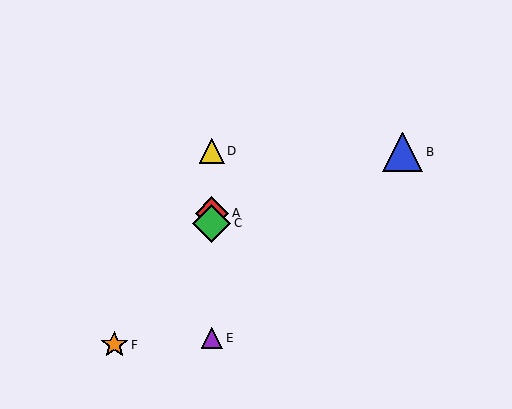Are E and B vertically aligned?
No, E is at x≈212 and B is at x≈403.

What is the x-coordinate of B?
Object B is at x≈403.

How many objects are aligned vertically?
4 objects (A, C, D, E) are aligned vertically.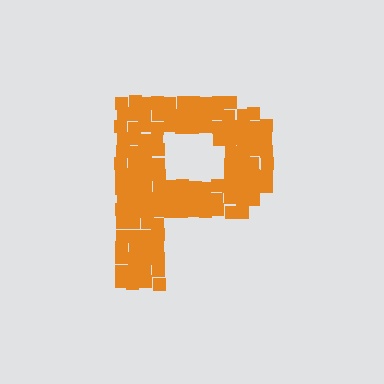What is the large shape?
The large shape is the letter P.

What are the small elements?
The small elements are squares.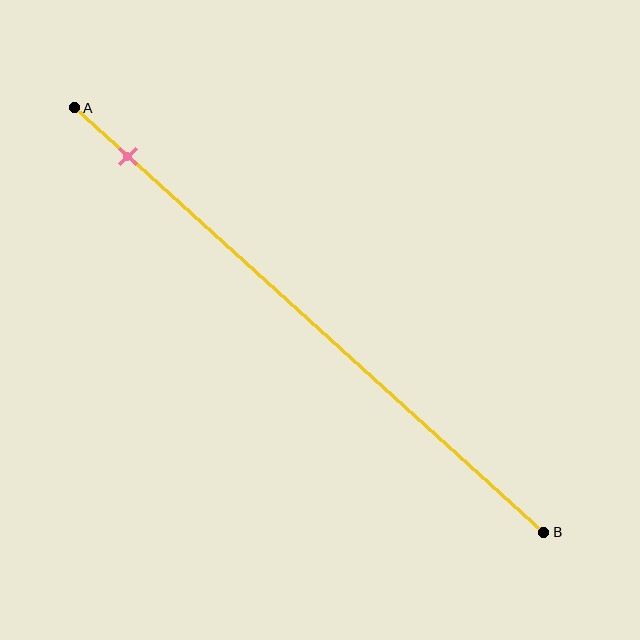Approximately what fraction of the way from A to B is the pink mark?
The pink mark is approximately 10% of the way from A to B.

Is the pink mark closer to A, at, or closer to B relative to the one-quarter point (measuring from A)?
The pink mark is closer to point A than the one-quarter point of segment AB.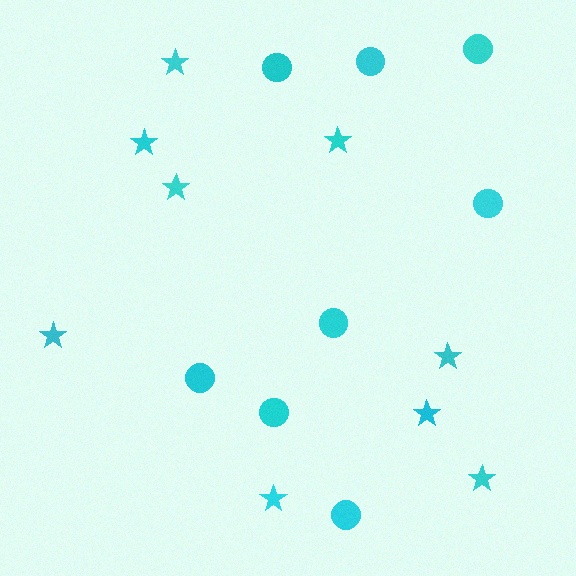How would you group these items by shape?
There are 2 groups: one group of stars (9) and one group of circles (8).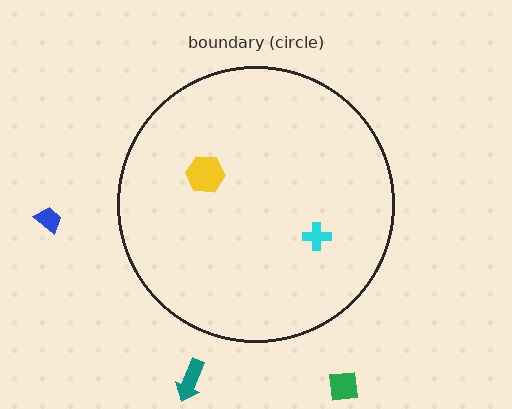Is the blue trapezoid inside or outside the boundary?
Outside.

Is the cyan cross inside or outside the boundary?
Inside.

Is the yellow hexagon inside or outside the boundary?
Inside.